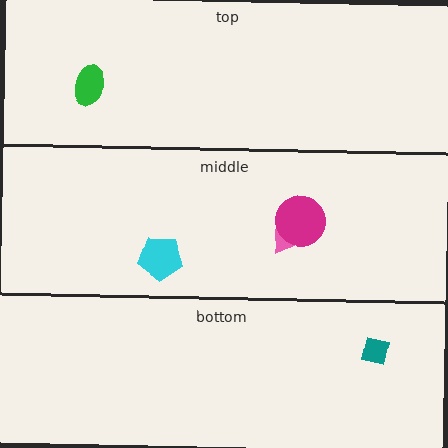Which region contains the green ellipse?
The top region.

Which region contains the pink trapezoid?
The middle region.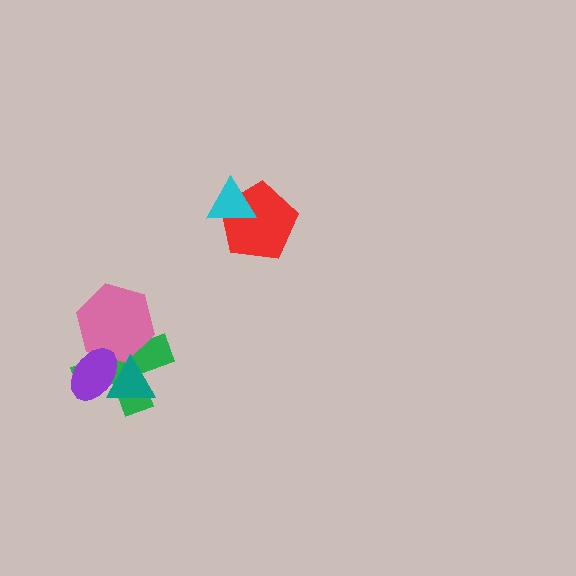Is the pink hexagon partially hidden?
Yes, it is partially covered by another shape.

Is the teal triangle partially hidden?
Yes, it is partially covered by another shape.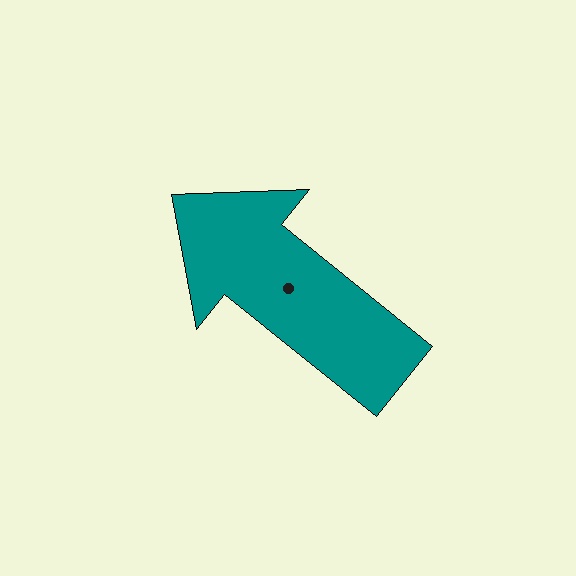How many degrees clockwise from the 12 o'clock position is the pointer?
Approximately 309 degrees.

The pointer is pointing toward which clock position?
Roughly 10 o'clock.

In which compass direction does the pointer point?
Northwest.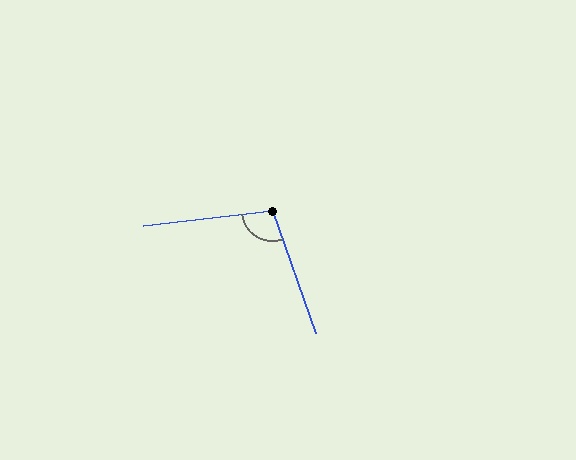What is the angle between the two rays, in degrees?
Approximately 103 degrees.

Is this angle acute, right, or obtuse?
It is obtuse.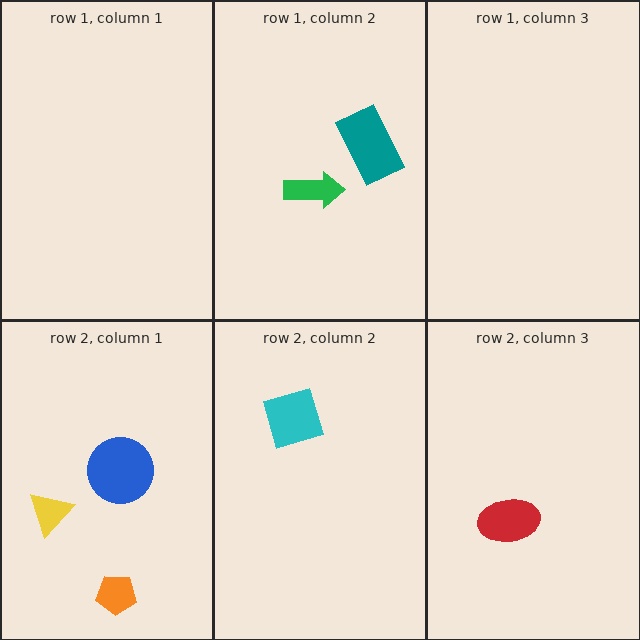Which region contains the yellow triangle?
The row 2, column 1 region.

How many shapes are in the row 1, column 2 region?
2.